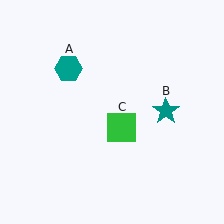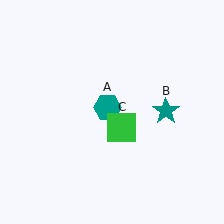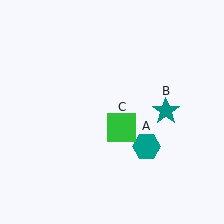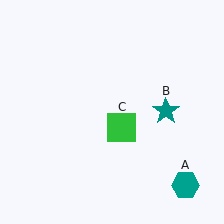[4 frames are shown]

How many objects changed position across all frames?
1 object changed position: teal hexagon (object A).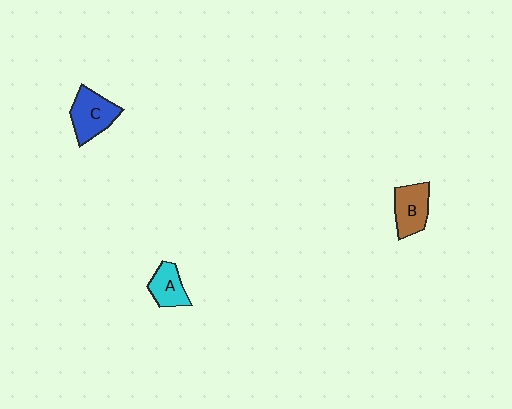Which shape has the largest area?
Shape C (blue).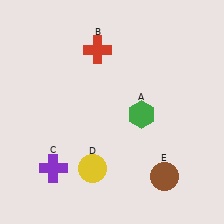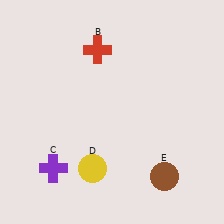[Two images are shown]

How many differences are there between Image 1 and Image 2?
There is 1 difference between the two images.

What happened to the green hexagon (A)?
The green hexagon (A) was removed in Image 2. It was in the bottom-right area of Image 1.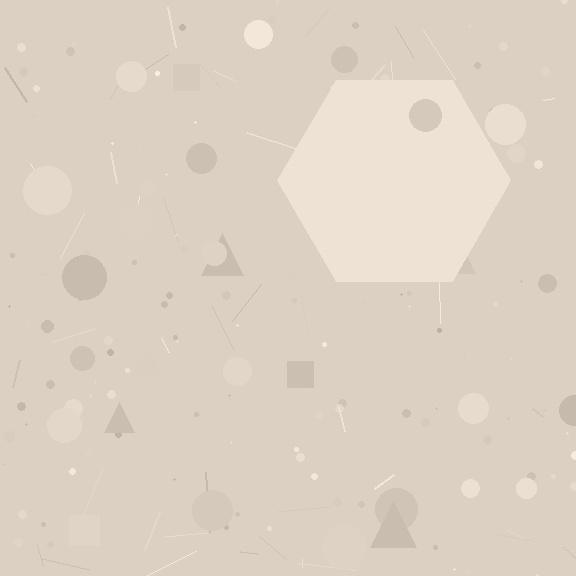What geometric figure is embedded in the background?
A hexagon is embedded in the background.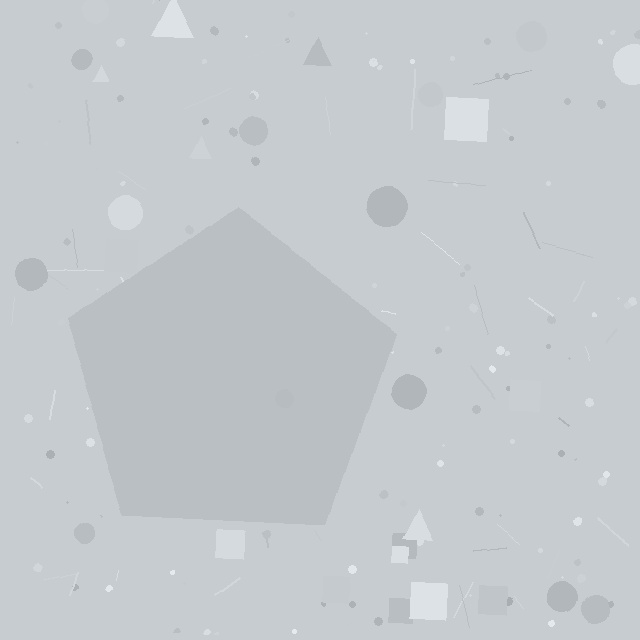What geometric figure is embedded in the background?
A pentagon is embedded in the background.